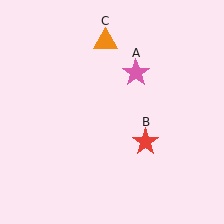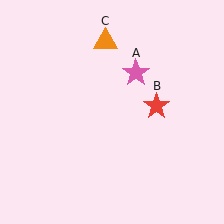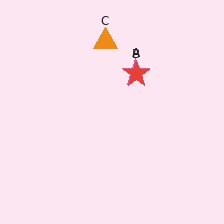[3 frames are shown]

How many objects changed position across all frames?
1 object changed position: red star (object B).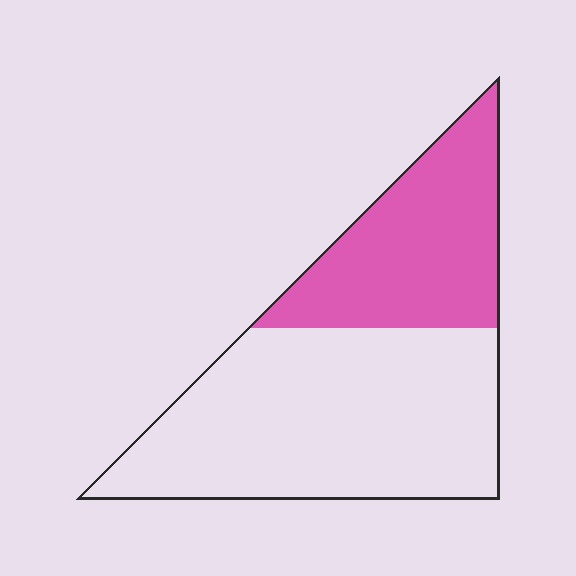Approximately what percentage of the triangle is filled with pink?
Approximately 35%.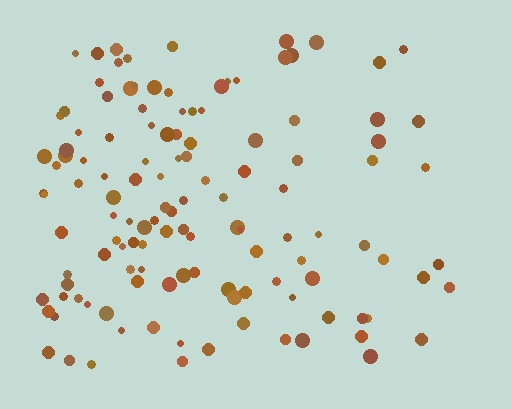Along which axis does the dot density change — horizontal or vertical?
Horizontal.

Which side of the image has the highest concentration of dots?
The left.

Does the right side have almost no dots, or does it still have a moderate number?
Still a moderate number, just noticeably fewer than the left.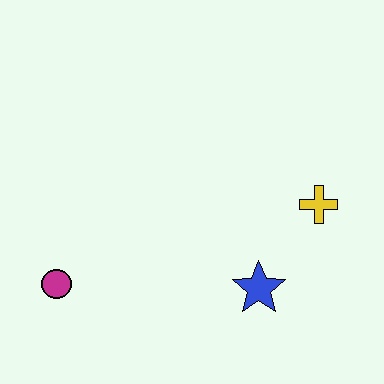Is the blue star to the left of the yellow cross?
Yes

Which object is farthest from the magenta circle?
The yellow cross is farthest from the magenta circle.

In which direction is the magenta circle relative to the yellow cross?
The magenta circle is to the left of the yellow cross.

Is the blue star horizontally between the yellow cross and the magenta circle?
Yes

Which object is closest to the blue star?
The yellow cross is closest to the blue star.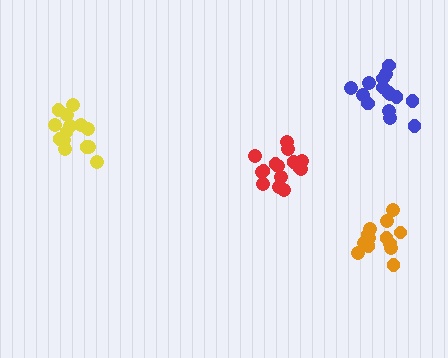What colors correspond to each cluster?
The clusters are colored: blue, red, yellow, orange.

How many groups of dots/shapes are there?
There are 4 groups.